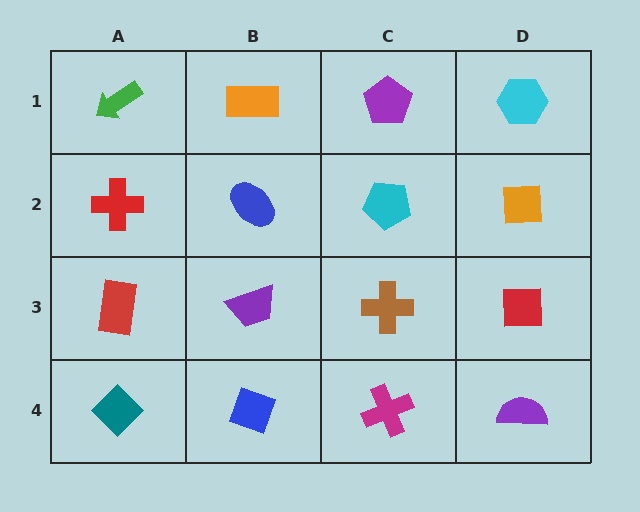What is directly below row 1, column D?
An orange square.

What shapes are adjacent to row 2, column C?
A purple pentagon (row 1, column C), a brown cross (row 3, column C), a blue ellipse (row 2, column B), an orange square (row 2, column D).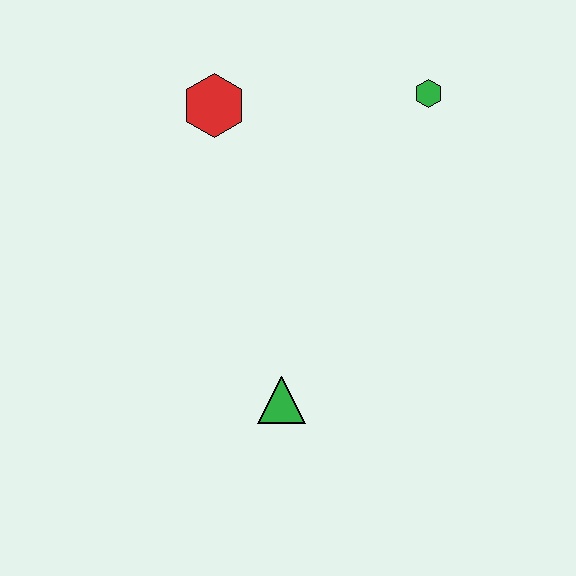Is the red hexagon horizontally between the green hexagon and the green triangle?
No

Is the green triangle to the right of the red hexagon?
Yes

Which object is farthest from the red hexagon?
The green triangle is farthest from the red hexagon.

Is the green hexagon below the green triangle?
No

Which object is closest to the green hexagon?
The red hexagon is closest to the green hexagon.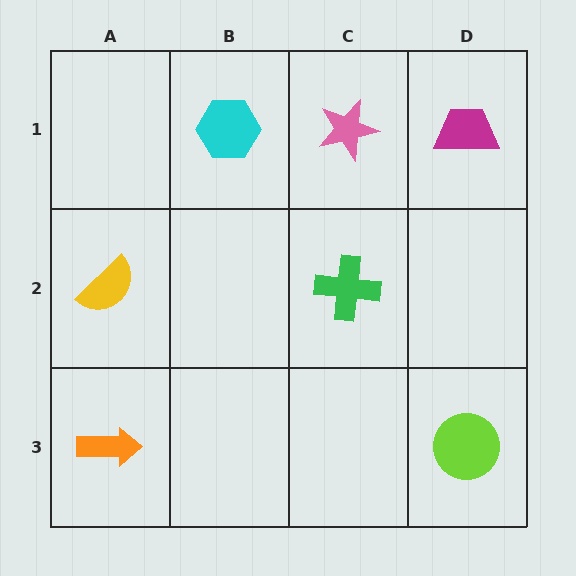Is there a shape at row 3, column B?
No, that cell is empty.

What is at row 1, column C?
A pink star.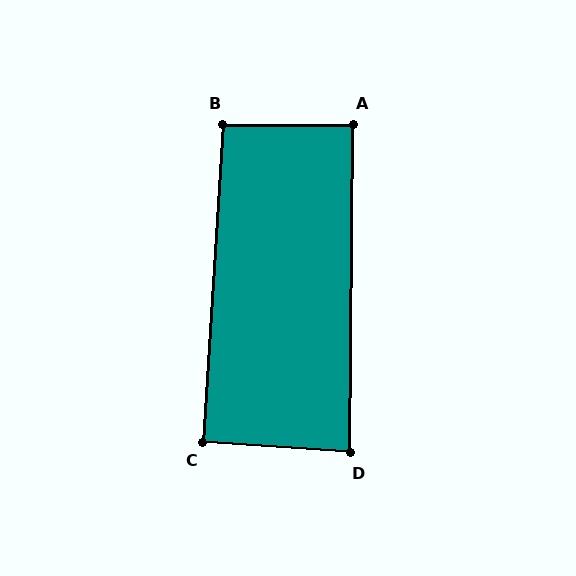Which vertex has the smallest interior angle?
D, at approximately 86 degrees.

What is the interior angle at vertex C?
Approximately 91 degrees (approximately right).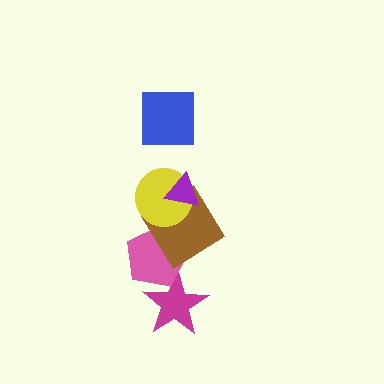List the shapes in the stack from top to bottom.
From top to bottom: the blue square, the purple triangle, the yellow circle, the brown diamond, the pink pentagon, the magenta star.